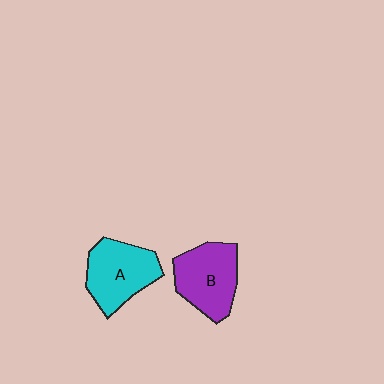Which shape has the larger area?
Shape A (cyan).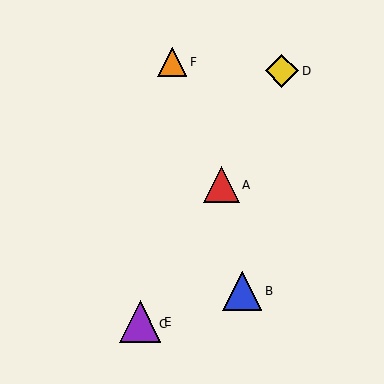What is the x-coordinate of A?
Object A is at x≈222.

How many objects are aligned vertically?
2 objects (C, E) are aligned vertically.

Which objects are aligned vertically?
Objects C, E are aligned vertically.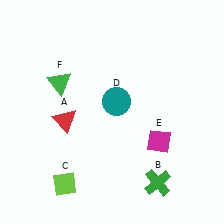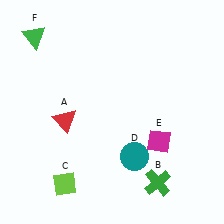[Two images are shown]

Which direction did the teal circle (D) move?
The teal circle (D) moved down.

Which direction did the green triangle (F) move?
The green triangle (F) moved up.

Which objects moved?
The objects that moved are: the teal circle (D), the green triangle (F).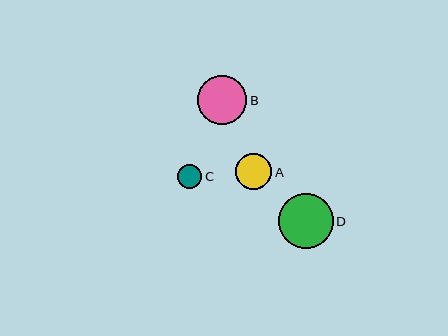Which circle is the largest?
Circle D is the largest with a size of approximately 54 pixels.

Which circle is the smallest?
Circle C is the smallest with a size of approximately 24 pixels.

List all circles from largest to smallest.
From largest to smallest: D, B, A, C.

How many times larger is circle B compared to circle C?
Circle B is approximately 2.0 times the size of circle C.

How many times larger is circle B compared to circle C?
Circle B is approximately 2.0 times the size of circle C.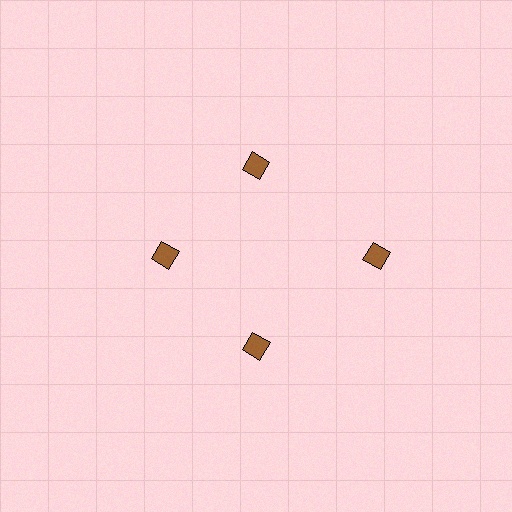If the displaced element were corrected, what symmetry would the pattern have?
It would have 4-fold rotational symmetry — the pattern would map onto itself every 90 degrees.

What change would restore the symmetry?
The symmetry would be restored by moving it inward, back onto the ring so that all 4 diamonds sit at equal angles and equal distance from the center.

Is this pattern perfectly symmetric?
No. The 4 brown diamonds are arranged in a ring, but one element near the 3 o'clock position is pushed outward from the center, breaking the 4-fold rotational symmetry.